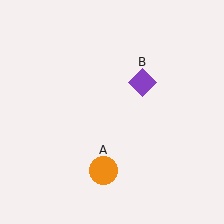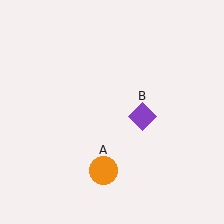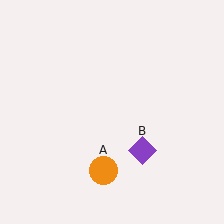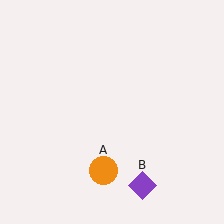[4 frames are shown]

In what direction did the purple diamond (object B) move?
The purple diamond (object B) moved down.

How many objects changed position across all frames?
1 object changed position: purple diamond (object B).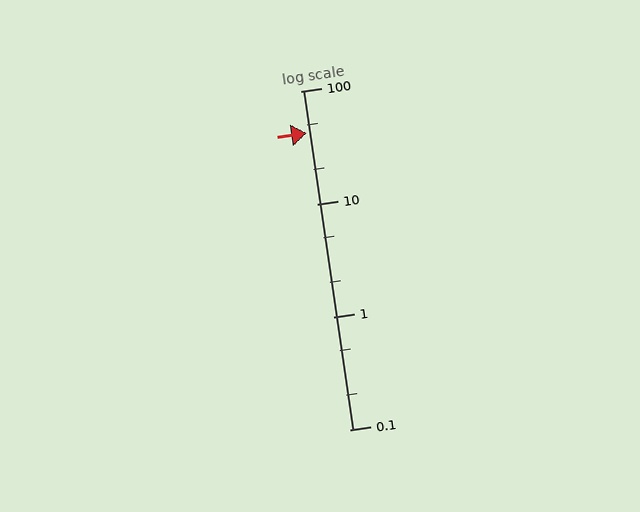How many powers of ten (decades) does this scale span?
The scale spans 3 decades, from 0.1 to 100.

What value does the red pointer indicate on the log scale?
The pointer indicates approximately 42.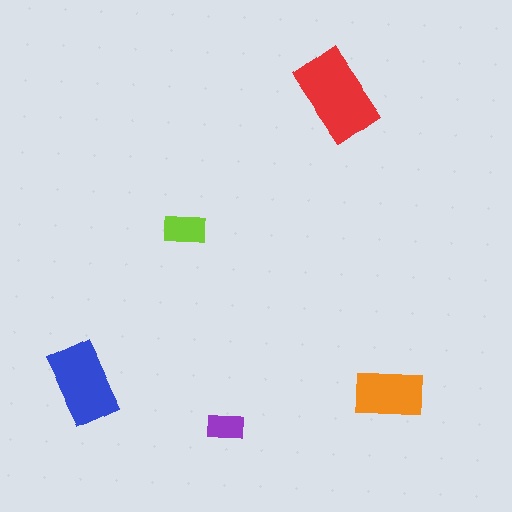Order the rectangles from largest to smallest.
the red one, the blue one, the orange one, the lime one, the purple one.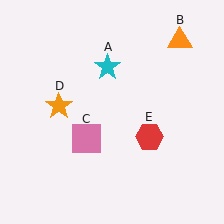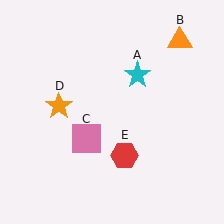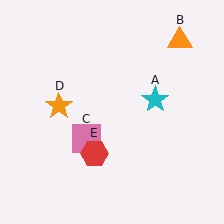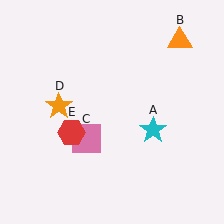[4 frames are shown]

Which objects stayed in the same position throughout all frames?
Orange triangle (object B) and pink square (object C) and orange star (object D) remained stationary.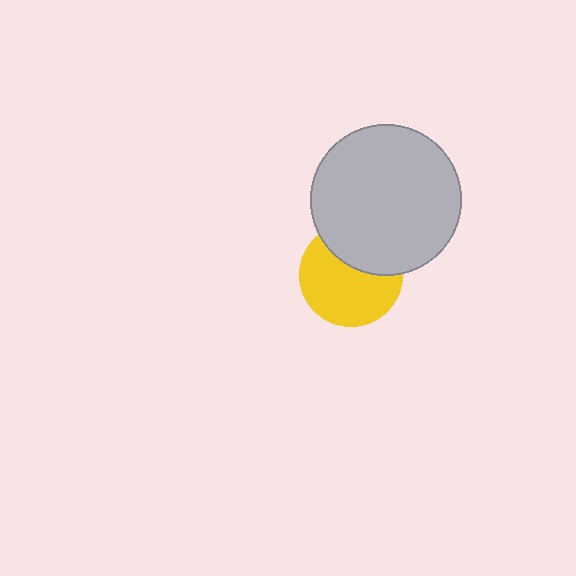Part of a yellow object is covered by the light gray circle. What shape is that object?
It is a circle.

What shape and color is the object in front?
The object in front is a light gray circle.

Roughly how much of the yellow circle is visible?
Most of it is visible (roughly 65%).